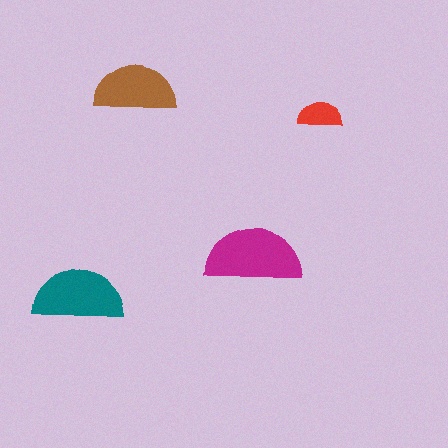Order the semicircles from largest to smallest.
the magenta one, the teal one, the brown one, the red one.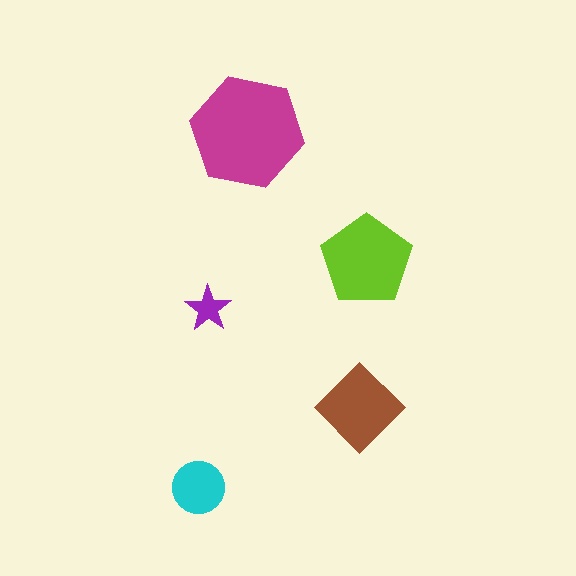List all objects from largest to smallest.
The magenta hexagon, the lime pentagon, the brown diamond, the cyan circle, the purple star.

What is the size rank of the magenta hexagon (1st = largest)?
1st.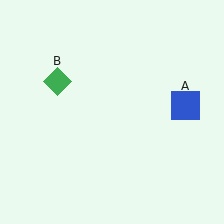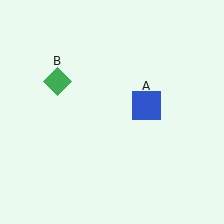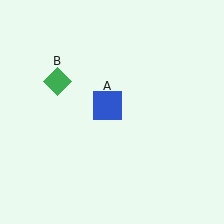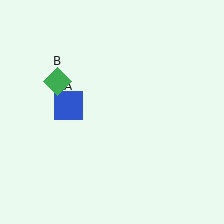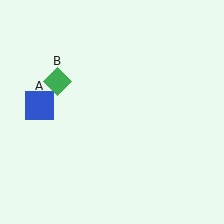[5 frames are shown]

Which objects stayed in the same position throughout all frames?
Green diamond (object B) remained stationary.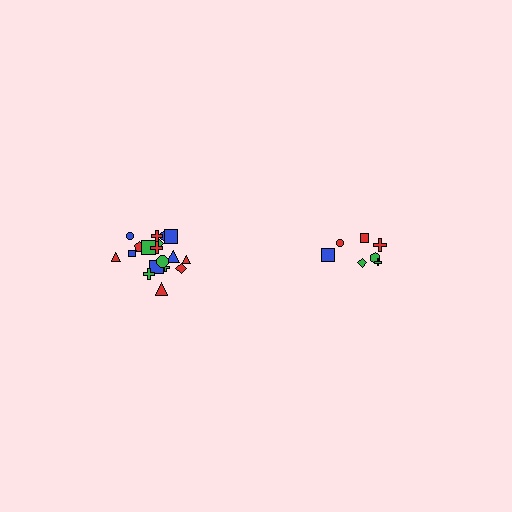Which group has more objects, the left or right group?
The left group.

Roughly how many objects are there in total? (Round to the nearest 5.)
Roughly 25 objects in total.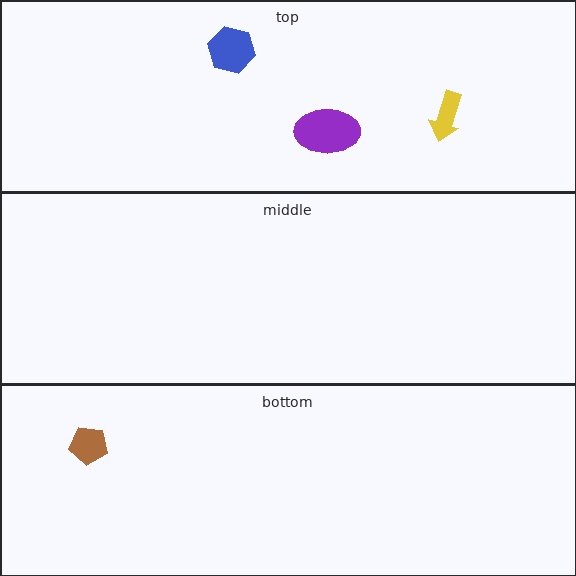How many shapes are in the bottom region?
1.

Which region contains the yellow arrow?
The top region.